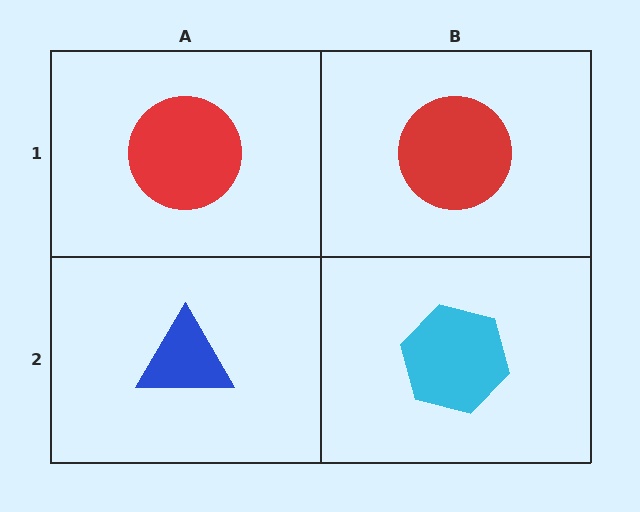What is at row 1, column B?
A red circle.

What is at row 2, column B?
A cyan hexagon.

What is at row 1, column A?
A red circle.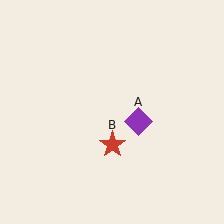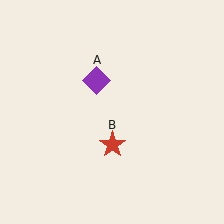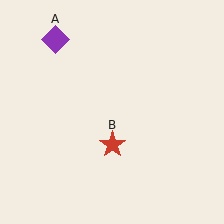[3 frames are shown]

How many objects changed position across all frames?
1 object changed position: purple diamond (object A).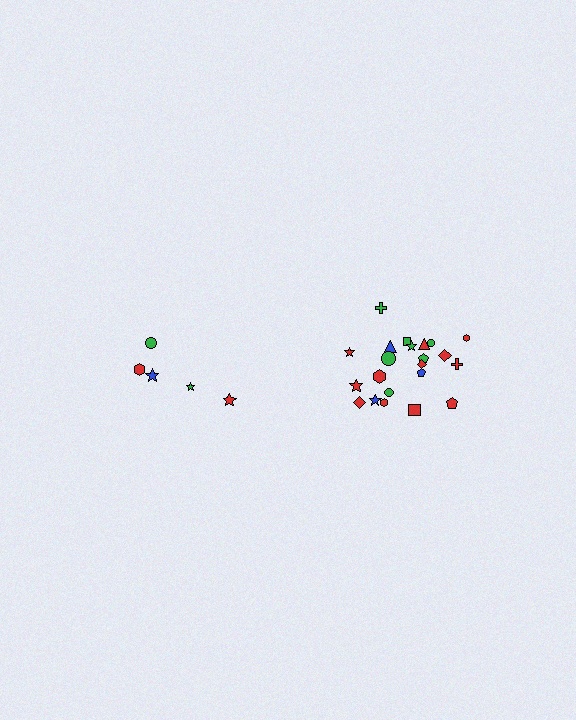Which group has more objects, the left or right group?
The right group.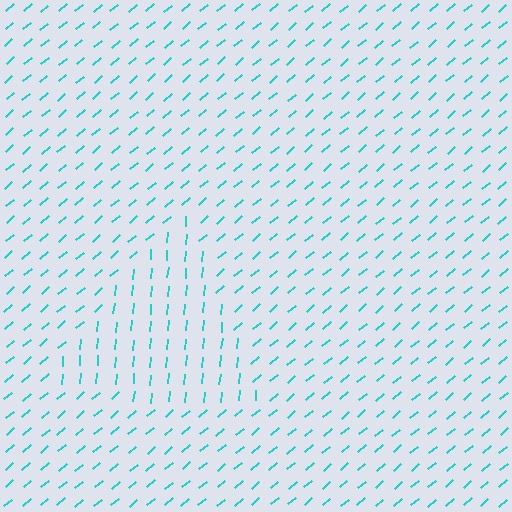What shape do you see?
I see a triangle.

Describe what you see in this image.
The image is filled with small cyan line segments. A triangle region in the image has lines oriented differently from the surrounding lines, creating a visible texture boundary.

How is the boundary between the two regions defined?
The boundary is defined purely by a change in line orientation (approximately 45 degrees difference). All lines are the same color and thickness.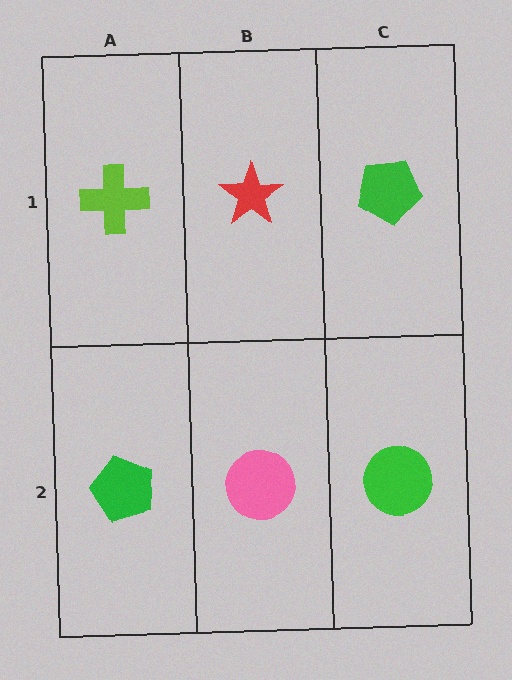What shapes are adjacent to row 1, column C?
A green circle (row 2, column C), a red star (row 1, column B).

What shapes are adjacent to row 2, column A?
A lime cross (row 1, column A), a pink circle (row 2, column B).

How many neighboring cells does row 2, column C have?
2.